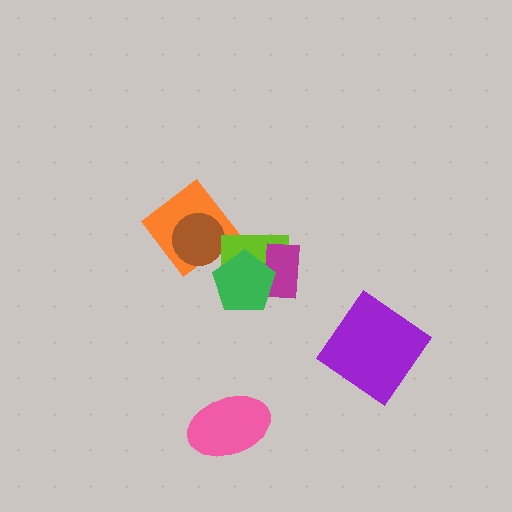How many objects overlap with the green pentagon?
2 objects overlap with the green pentagon.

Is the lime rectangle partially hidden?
Yes, it is partially covered by another shape.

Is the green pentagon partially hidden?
No, no other shape covers it.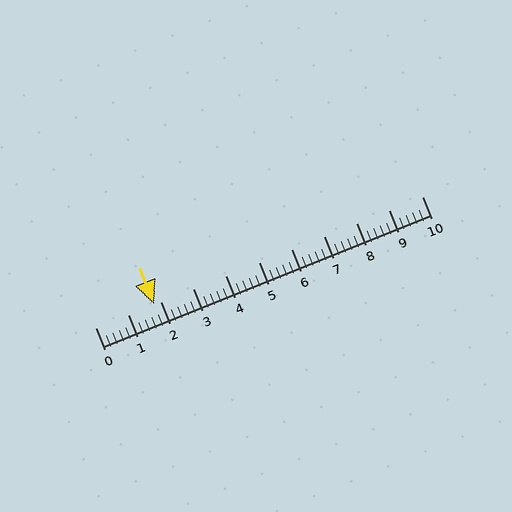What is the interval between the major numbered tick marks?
The major tick marks are spaced 1 units apart.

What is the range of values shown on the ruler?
The ruler shows values from 0 to 10.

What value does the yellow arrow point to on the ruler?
The yellow arrow points to approximately 1.8.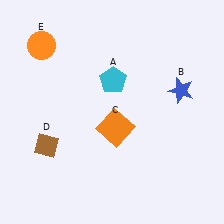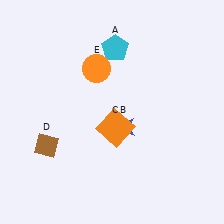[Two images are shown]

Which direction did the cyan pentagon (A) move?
The cyan pentagon (A) moved up.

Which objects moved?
The objects that moved are: the cyan pentagon (A), the blue star (B), the orange circle (E).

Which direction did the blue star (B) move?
The blue star (B) moved left.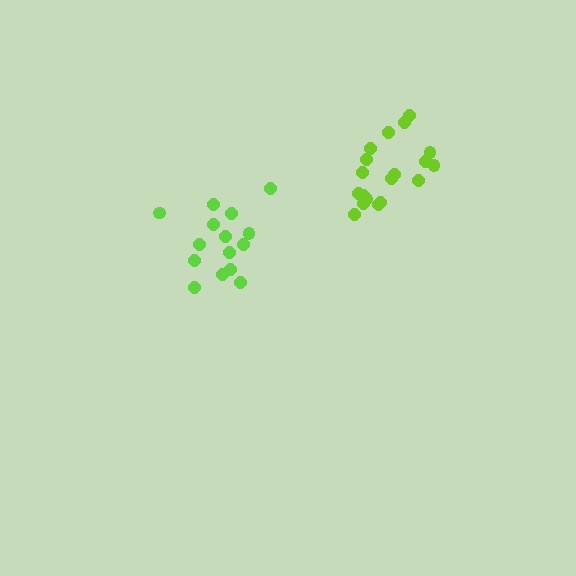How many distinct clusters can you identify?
There are 2 distinct clusters.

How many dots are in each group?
Group 1: 19 dots, Group 2: 15 dots (34 total).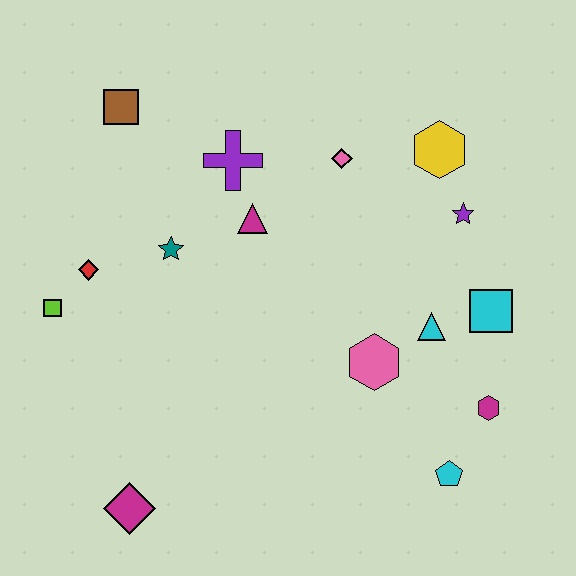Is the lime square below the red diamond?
Yes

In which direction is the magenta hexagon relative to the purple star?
The magenta hexagon is below the purple star.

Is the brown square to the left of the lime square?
No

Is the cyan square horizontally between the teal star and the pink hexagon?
No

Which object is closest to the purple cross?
The magenta triangle is closest to the purple cross.